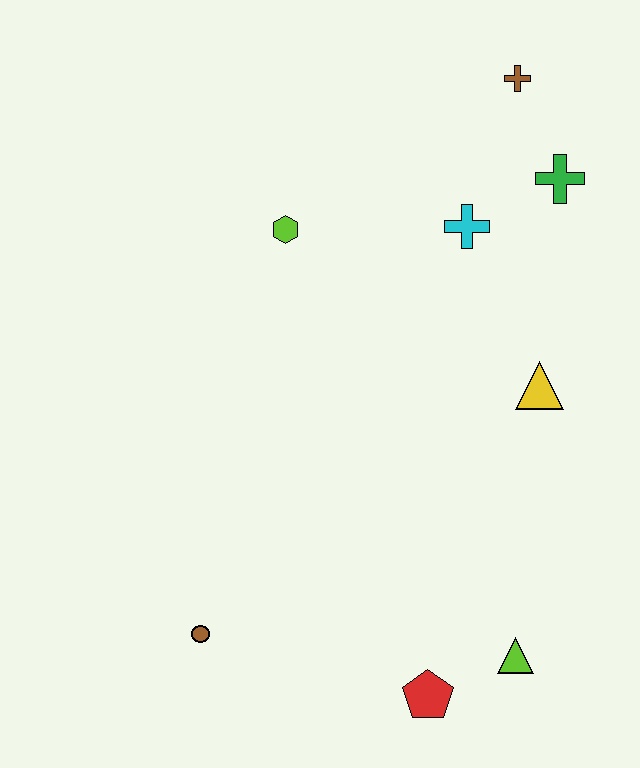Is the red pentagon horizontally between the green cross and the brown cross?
No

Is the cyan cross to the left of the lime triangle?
Yes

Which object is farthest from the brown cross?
The brown circle is farthest from the brown cross.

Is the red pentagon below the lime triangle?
Yes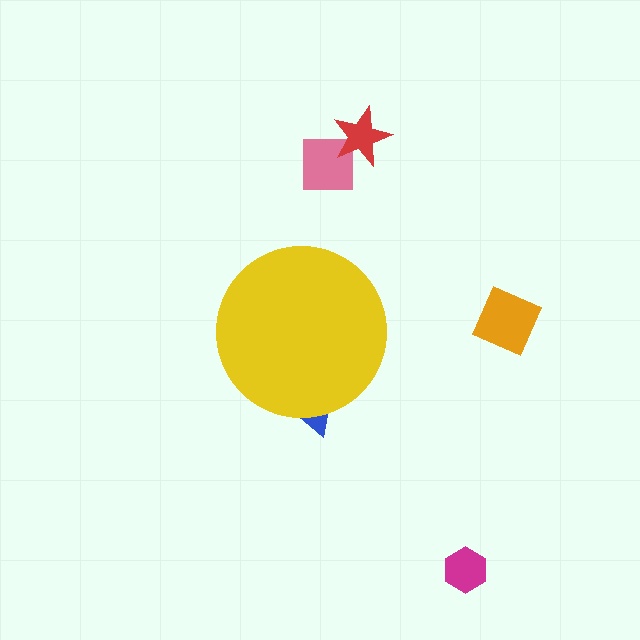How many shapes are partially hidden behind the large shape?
1 shape is partially hidden.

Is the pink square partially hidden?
No, the pink square is fully visible.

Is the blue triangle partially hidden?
Yes, the blue triangle is partially hidden behind the yellow circle.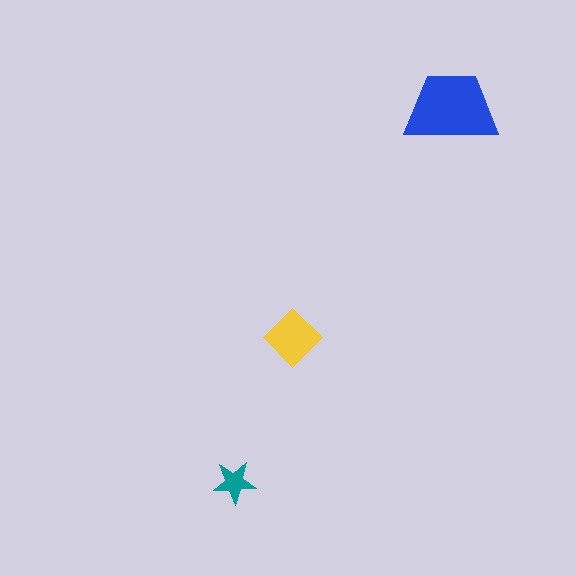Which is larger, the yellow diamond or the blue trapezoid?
The blue trapezoid.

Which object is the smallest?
The teal star.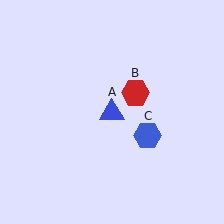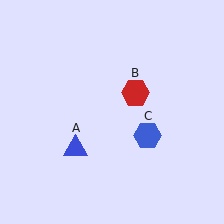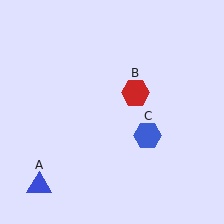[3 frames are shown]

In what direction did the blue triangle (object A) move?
The blue triangle (object A) moved down and to the left.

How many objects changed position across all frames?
1 object changed position: blue triangle (object A).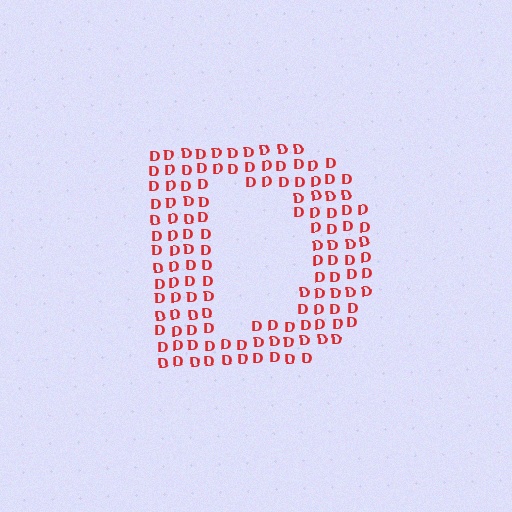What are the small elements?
The small elements are letter D's.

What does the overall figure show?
The overall figure shows the letter D.